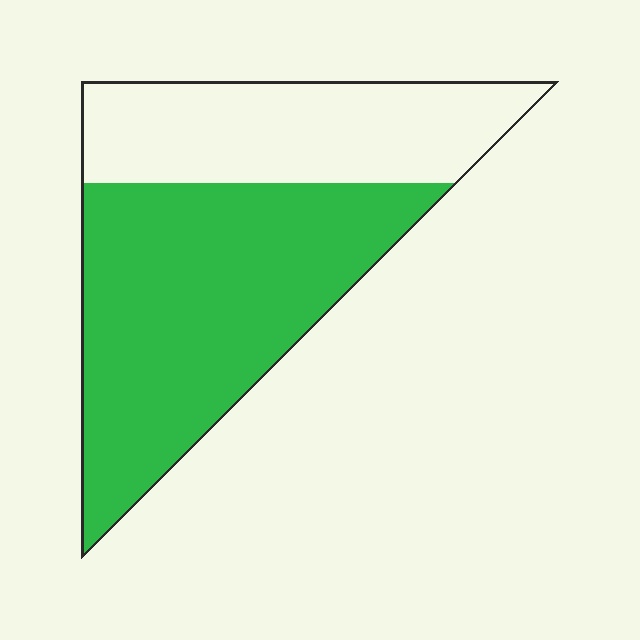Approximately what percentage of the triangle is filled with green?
Approximately 60%.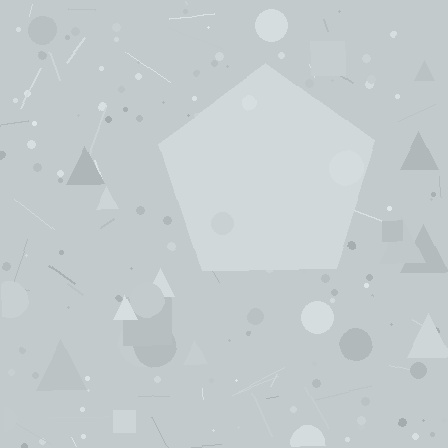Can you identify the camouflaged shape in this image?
The camouflaged shape is a pentagon.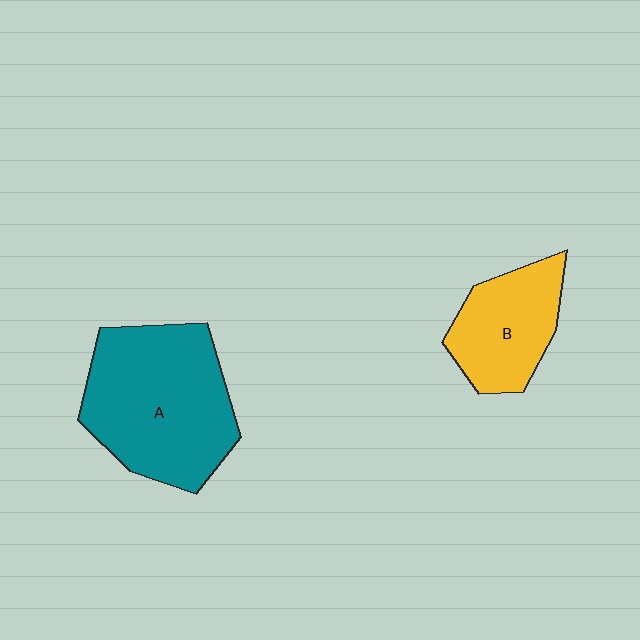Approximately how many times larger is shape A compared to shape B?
Approximately 1.8 times.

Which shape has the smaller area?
Shape B (yellow).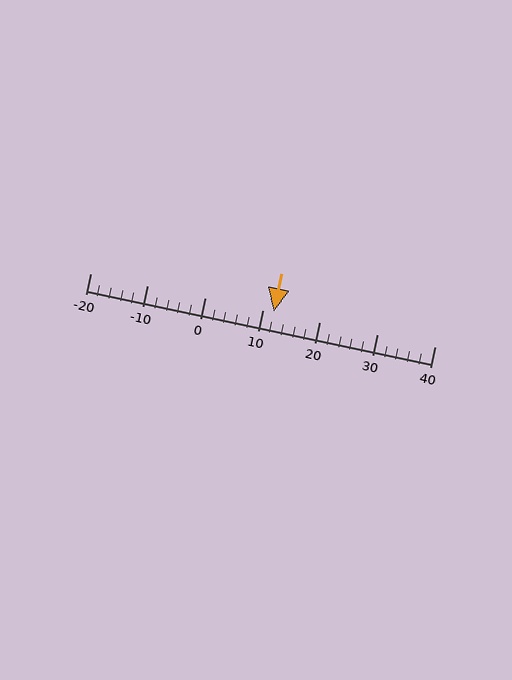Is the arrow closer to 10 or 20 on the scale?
The arrow is closer to 10.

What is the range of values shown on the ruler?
The ruler shows values from -20 to 40.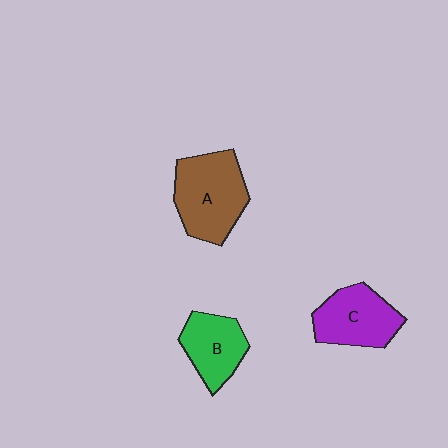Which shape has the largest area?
Shape A (brown).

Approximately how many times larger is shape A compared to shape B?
Approximately 1.5 times.